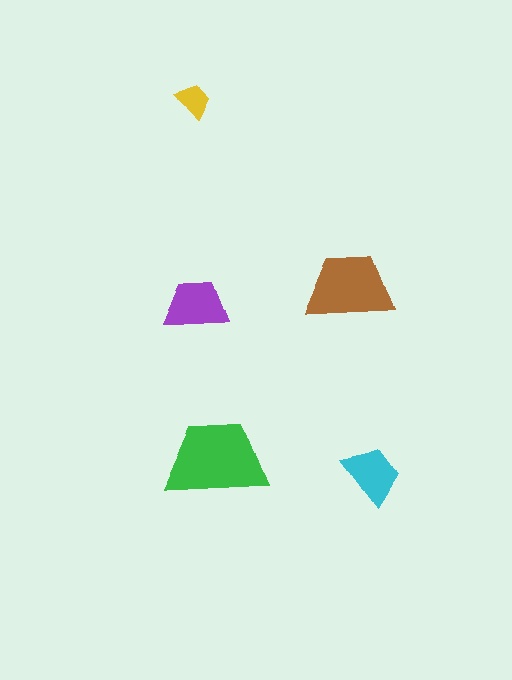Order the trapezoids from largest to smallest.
the green one, the brown one, the purple one, the cyan one, the yellow one.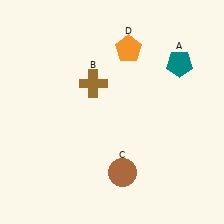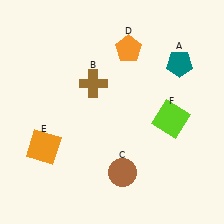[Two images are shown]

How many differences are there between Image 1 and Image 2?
There are 2 differences between the two images.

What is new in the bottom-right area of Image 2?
A lime square (F) was added in the bottom-right area of Image 2.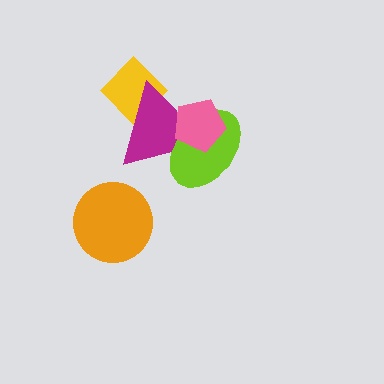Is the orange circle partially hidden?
No, no other shape covers it.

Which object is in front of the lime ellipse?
The pink pentagon is in front of the lime ellipse.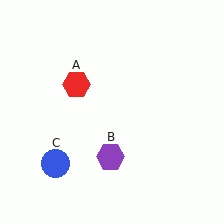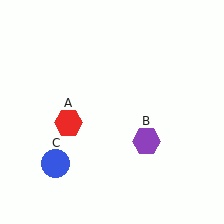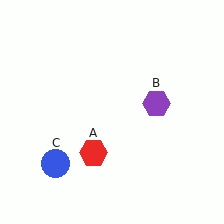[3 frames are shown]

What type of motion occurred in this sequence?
The red hexagon (object A), purple hexagon (object B) rotated counterclockwise around the center of the scene.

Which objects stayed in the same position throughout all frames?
Blue circle (object C) remained stationary.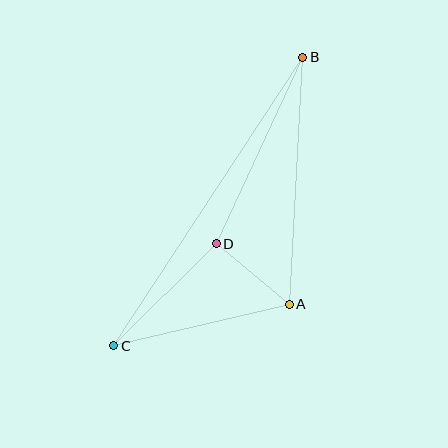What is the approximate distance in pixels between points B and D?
The distance between B and D is approximately 205 pixels.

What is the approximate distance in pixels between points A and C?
The distance between A and C is approximately 180 pixels.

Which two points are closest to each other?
Points A and D are closest to each other.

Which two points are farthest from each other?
Points B and C are farthest from each other.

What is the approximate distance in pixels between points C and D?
The distance between C and D is approximately 145 pixels.